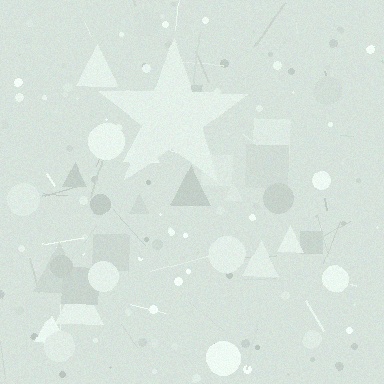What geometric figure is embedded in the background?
A star is embedded in the background.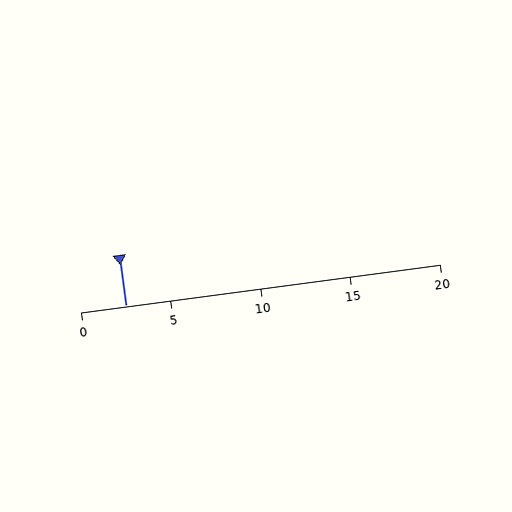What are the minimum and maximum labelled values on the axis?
The axis runs from 0 to 20.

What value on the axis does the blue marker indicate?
The marker indicates approximately 2.5.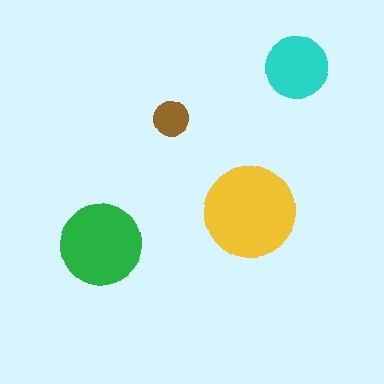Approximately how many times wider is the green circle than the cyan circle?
About 1.5 times wider.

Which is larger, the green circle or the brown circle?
The green one.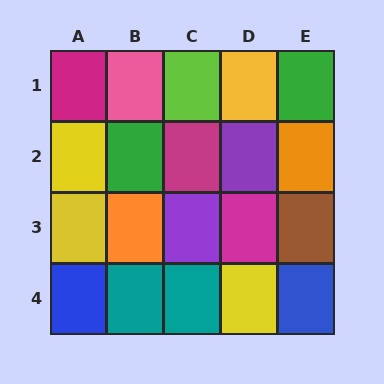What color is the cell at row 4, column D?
Yellow.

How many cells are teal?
2 cells are teal.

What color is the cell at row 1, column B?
Pink.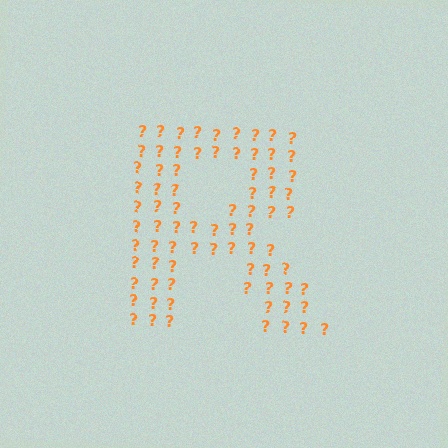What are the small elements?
The small elements are question marks.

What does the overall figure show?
The overall figure shows the letter R.